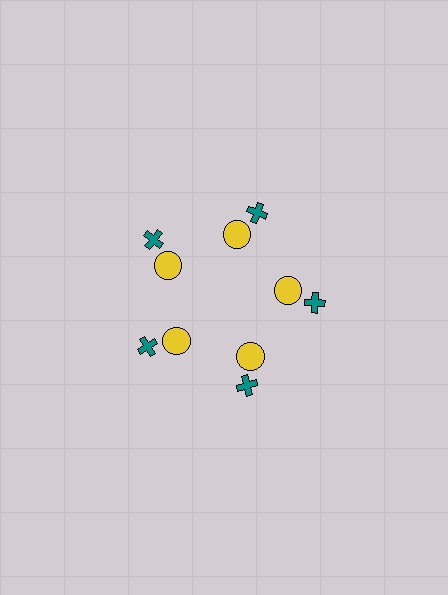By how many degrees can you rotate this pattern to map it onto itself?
The pattern maps onto itself every 72 degrees of rotation.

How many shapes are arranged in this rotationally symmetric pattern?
There are 10 shapes, arranged in 5 groups of 2.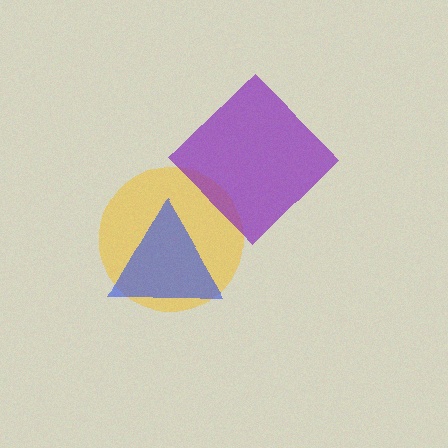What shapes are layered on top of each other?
The layered shapes are: a yellow circle, a purple diamond, a blue triangle.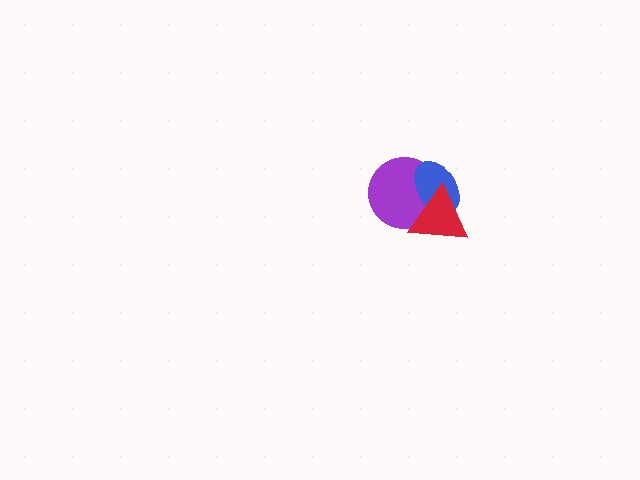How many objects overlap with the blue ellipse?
2 objects overlap with the blue ellipse.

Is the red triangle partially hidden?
No, no other shape covers it.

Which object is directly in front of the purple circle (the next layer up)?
The blue ellipse is directly in front of the purple circle.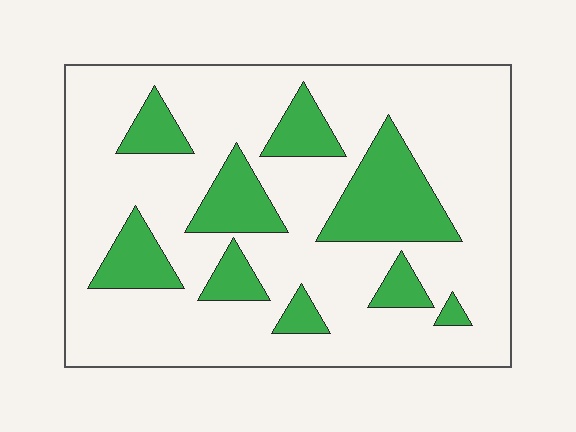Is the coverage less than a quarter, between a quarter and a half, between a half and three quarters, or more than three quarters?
Less than a quarter.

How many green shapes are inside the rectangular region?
9.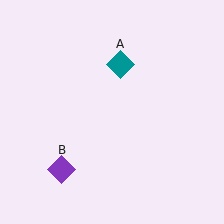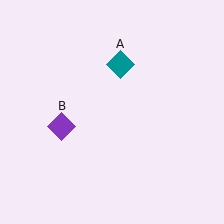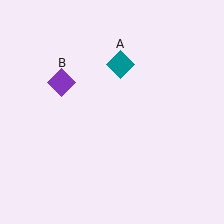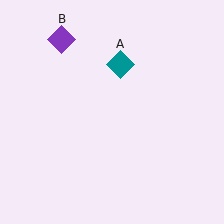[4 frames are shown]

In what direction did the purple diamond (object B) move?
The purple diamond (object B) moved up.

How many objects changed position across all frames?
1 object changed position: purple diamond (object B).